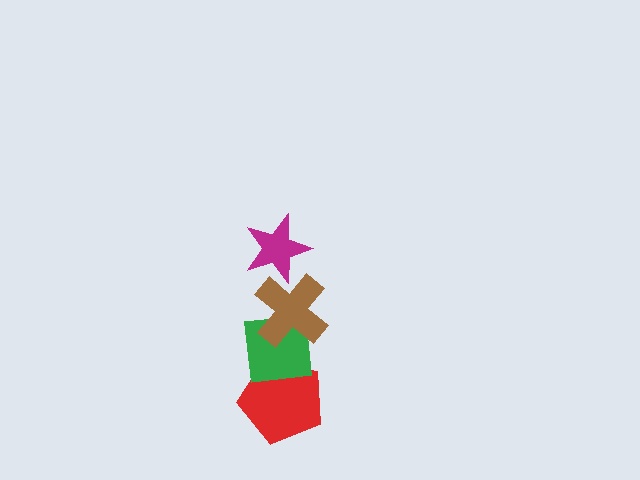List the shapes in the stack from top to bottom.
From top to bottom: the magenta star, the brown cross, the green square, the red pentagon.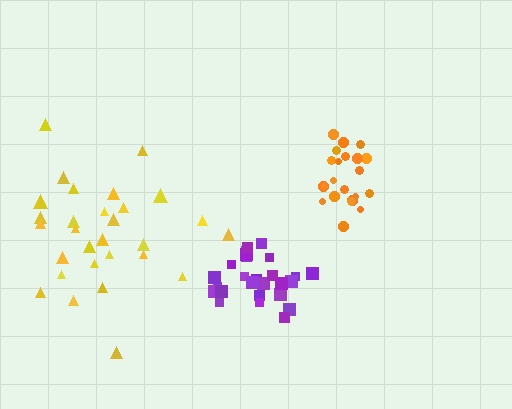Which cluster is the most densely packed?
Orange.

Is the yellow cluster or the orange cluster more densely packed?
Orange.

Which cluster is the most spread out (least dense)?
Yellow.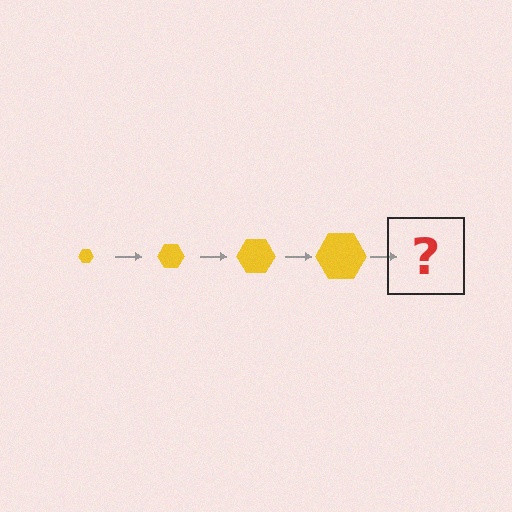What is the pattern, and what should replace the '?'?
The pattern is that the hexagon gets progressively larger each step. The '?' should be a yellow hexagon, larger than the previous one.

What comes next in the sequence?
The next element should be a yellow hexagon, larger than the previous one.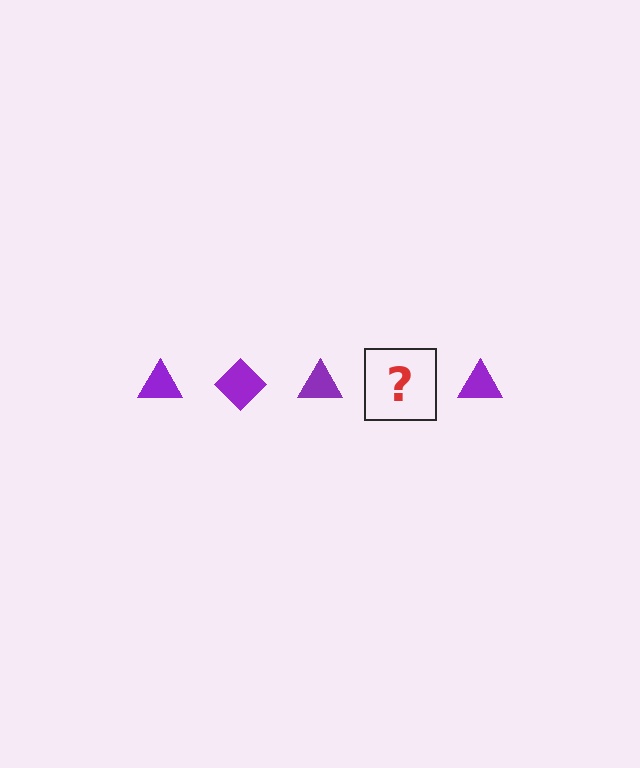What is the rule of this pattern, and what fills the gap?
The rule is that the pattern cycles through triangle, diamond shapes in purple. The gap should be filled with a purple diamond.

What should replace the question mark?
The question mark should be replaced with a purple diamond.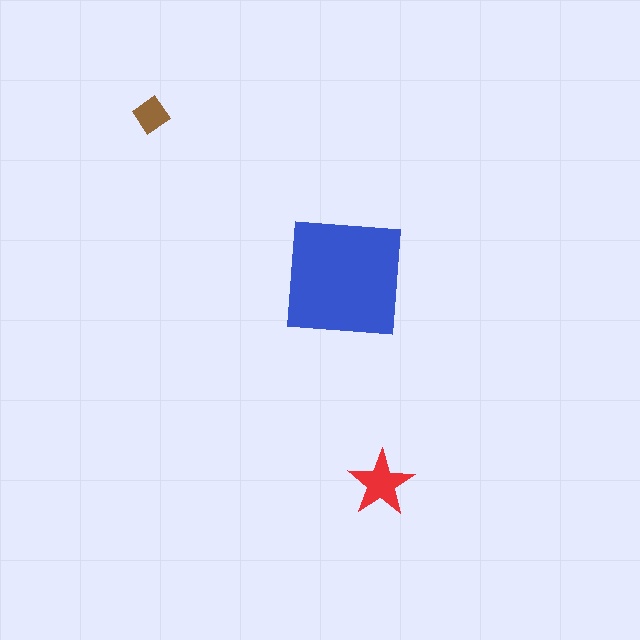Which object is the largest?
The blue square.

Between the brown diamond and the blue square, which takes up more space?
The blue square.